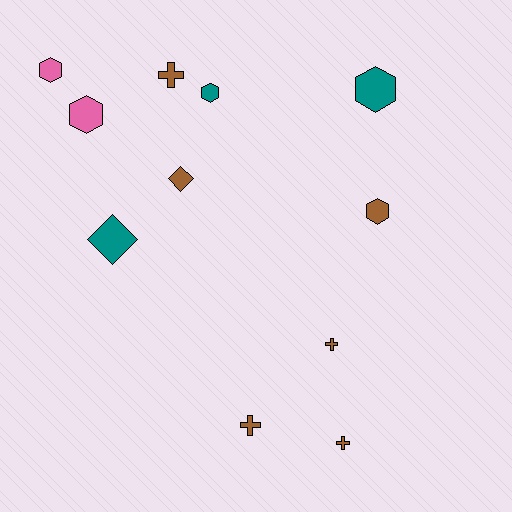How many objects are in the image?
There are 11 objects.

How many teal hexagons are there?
There are 2 teal hexagons.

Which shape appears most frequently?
Hexagon, with 5 objects.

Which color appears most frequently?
Brown, with 6 objects.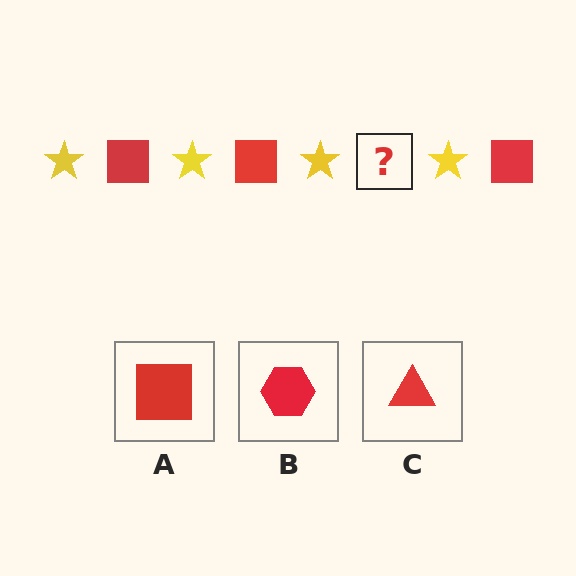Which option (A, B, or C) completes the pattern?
A.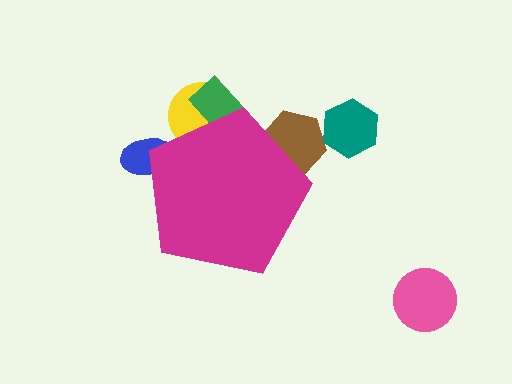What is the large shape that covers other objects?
A magenta pentagon.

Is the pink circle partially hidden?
No, the pink circle is fully visible.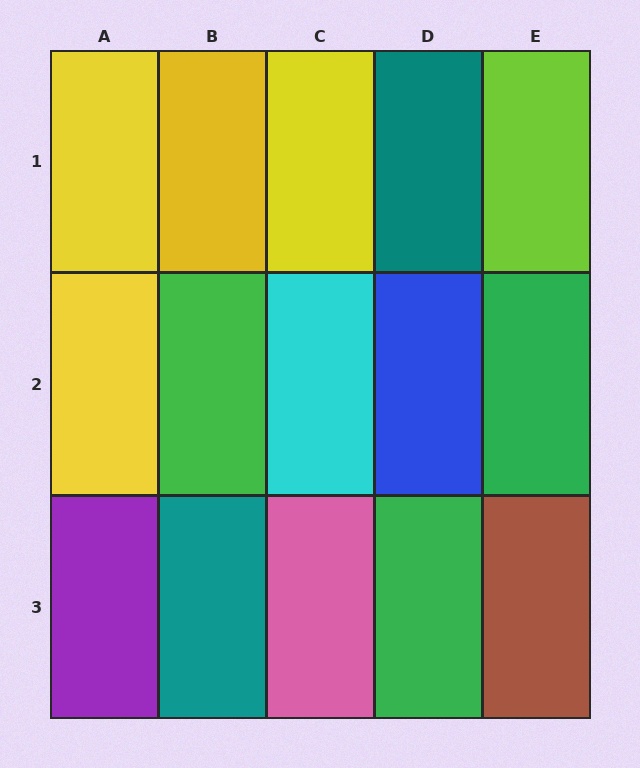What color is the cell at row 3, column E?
Brown.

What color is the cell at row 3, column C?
Pink.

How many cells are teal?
2 cells are teal.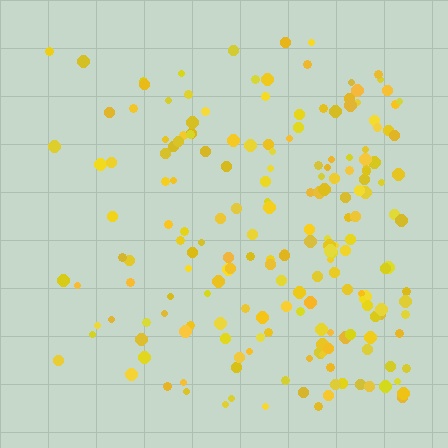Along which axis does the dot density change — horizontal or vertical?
Horizontal.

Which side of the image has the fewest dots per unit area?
The left.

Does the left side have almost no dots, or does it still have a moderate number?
Still a moderate number, just noticeably fewer than the right.